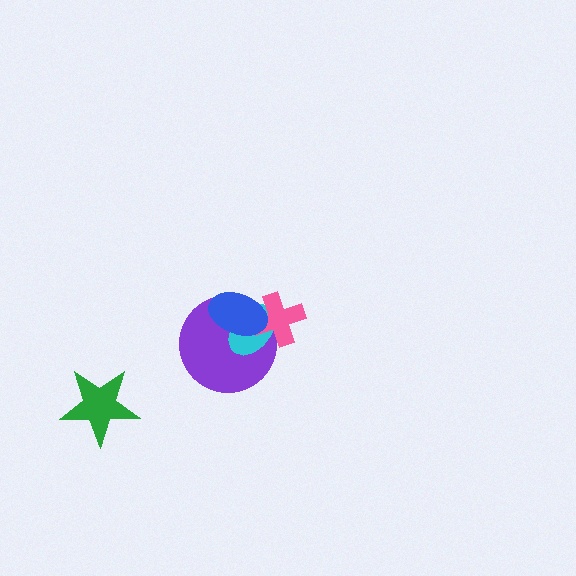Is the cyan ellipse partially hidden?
Yes, it is partially covered by another shape.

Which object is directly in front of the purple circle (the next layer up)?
The cyan ellipse is directly in front of the purple circle.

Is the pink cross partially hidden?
Yes, it is partially covered by another shape.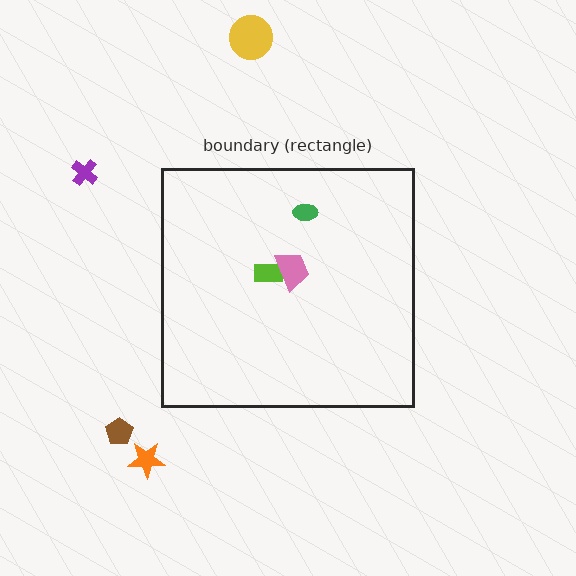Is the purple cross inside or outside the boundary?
Outside.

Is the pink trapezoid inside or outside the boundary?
Inside.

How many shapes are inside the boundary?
3 inside, 4 outside.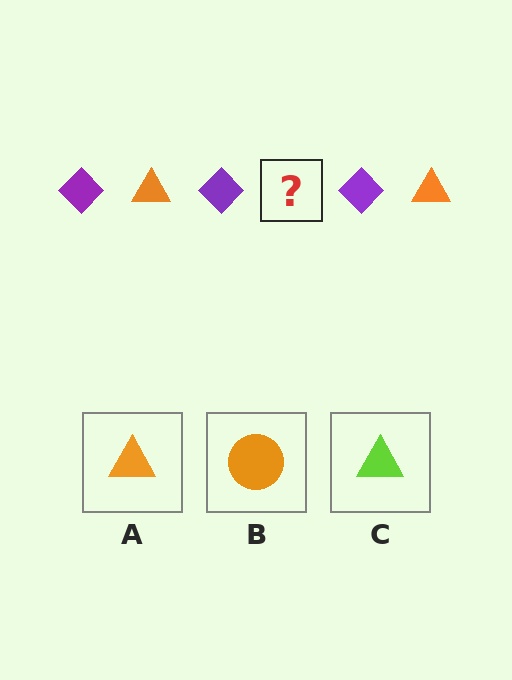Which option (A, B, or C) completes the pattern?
A.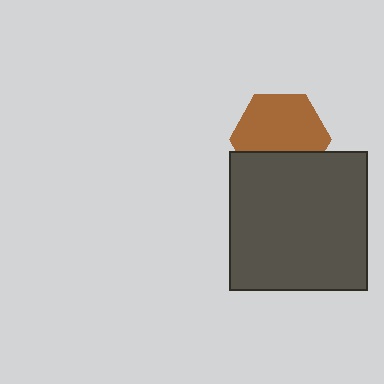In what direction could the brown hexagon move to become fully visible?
The brown hexagon could move up. That would shift it out from behind the dark gray square entirely.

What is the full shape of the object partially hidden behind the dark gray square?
The partially hidden object is a brown hexagon.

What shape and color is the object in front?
The object in front is a dark gray square.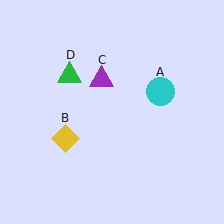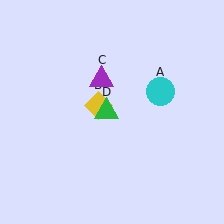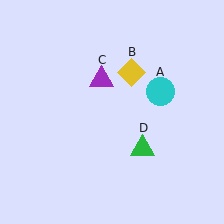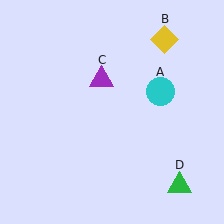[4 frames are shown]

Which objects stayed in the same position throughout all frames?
Cyan circle (object A) and purple triangle (object C) remained stationary.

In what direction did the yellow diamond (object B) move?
The yellow diamond (object B) moved up and to the right.